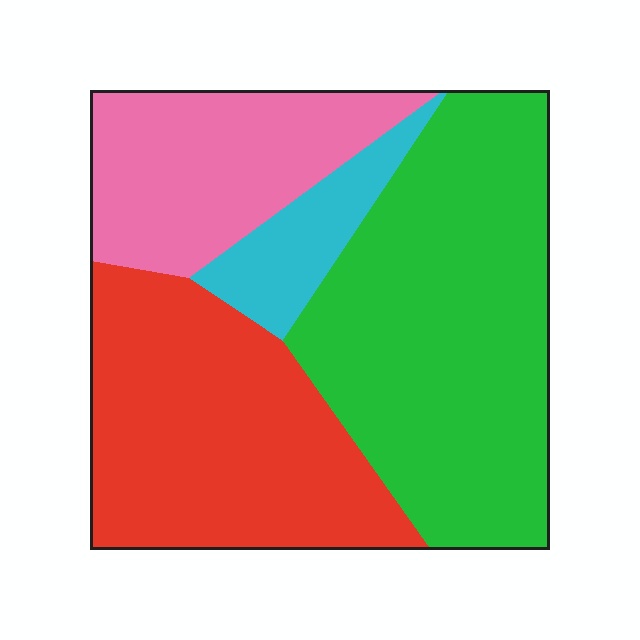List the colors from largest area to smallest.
From largest to smallest: green, red, pink, cyan.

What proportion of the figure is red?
Red covers roughly 30% of the figure.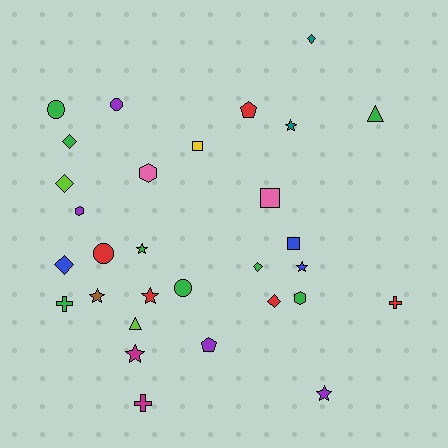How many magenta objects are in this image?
There are 2 magenta objects.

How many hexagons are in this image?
There are 3 hexagons.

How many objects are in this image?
There are 30 objects.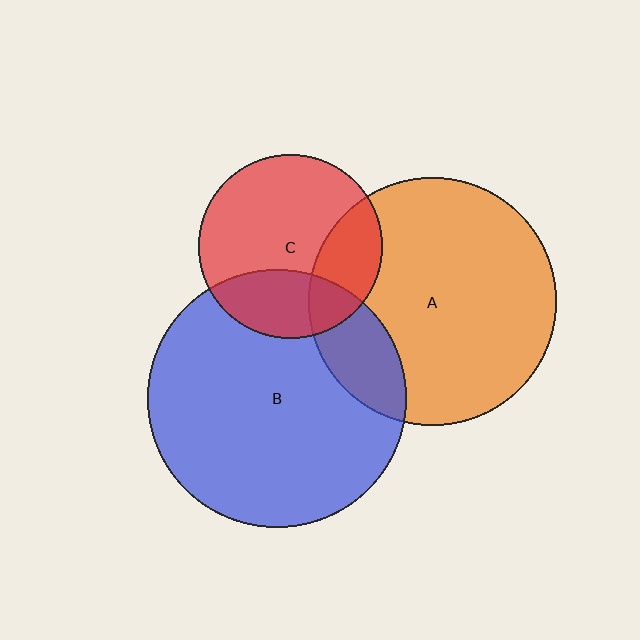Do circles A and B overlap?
Yes.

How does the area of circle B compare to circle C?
Approximately 2.0 times.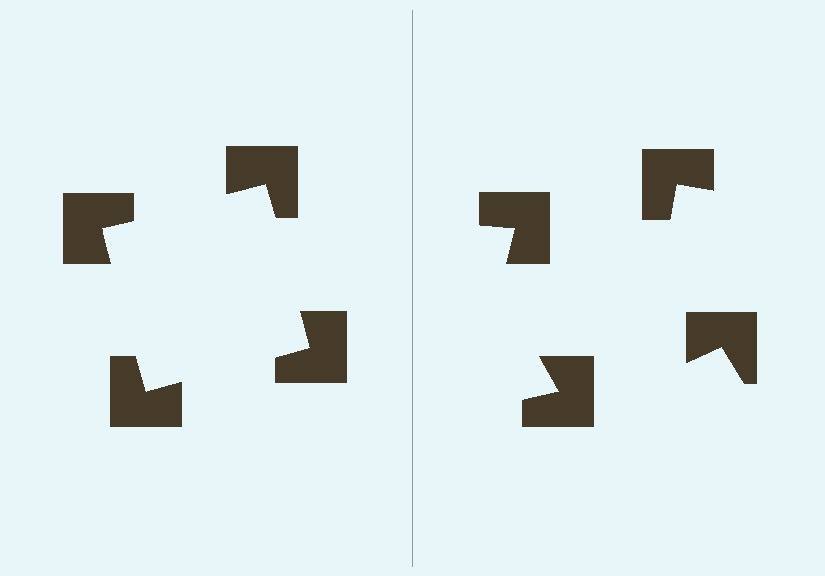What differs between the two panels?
The notched squares are positioned identically on both sides; only the wedge orientations differ. On the left they align to a square; on the right they are misaligned.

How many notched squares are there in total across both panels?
8 — 4 on each side.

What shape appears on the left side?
An illusory square.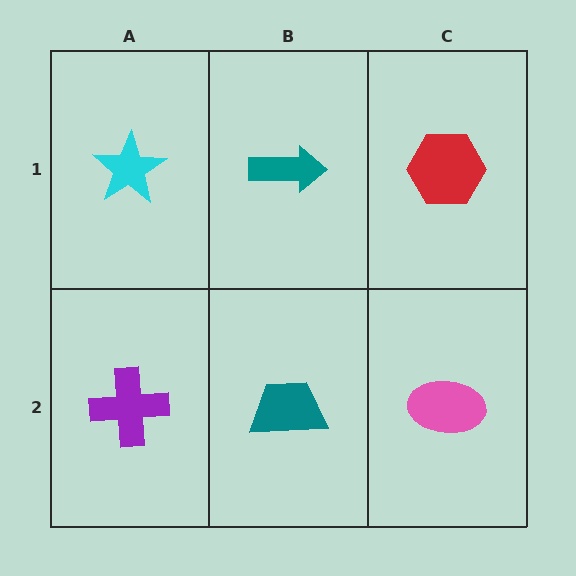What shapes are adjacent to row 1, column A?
A purple cross (row 2, column A), a teal arrow (row 1, column B).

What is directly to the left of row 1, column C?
A teal arrow.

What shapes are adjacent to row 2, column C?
A red hexagon (row 1, column C), a teal trapezoid (row 2, column B).